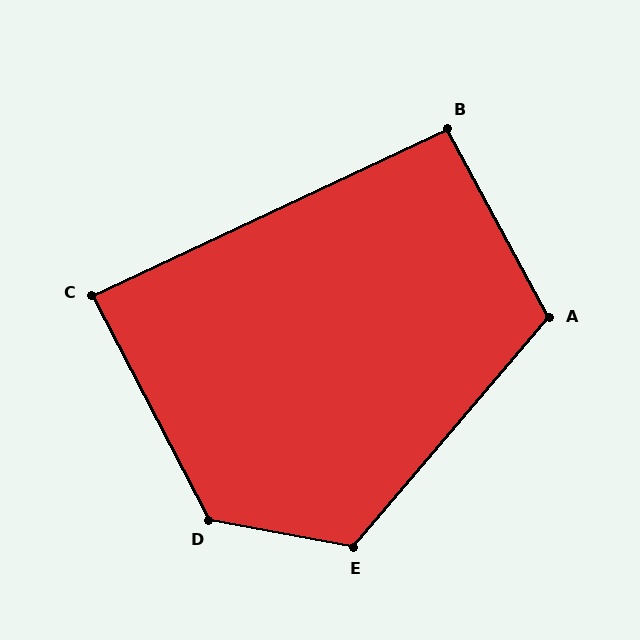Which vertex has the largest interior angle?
D, at approximately 128 degrees.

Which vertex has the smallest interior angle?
C, at approximately 88 degrees.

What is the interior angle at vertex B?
Approximately 93 degrees (approximately right).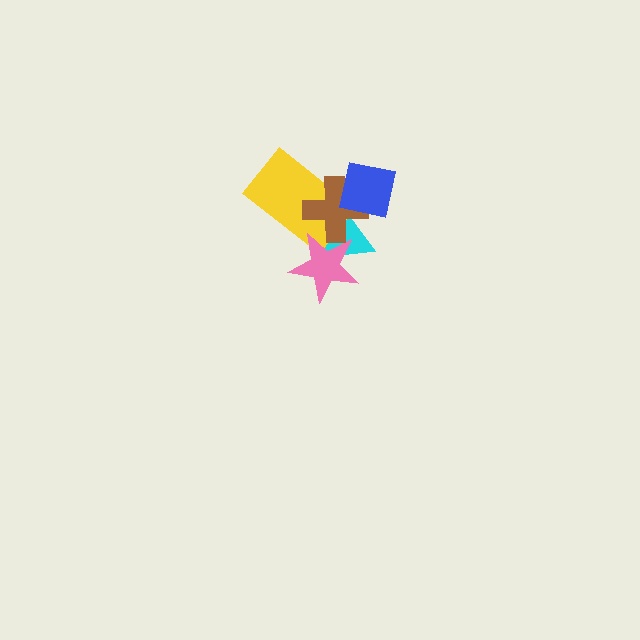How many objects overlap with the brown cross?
4 objects overlap with the brown cross.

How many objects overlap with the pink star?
3 objects overlap with the pink star.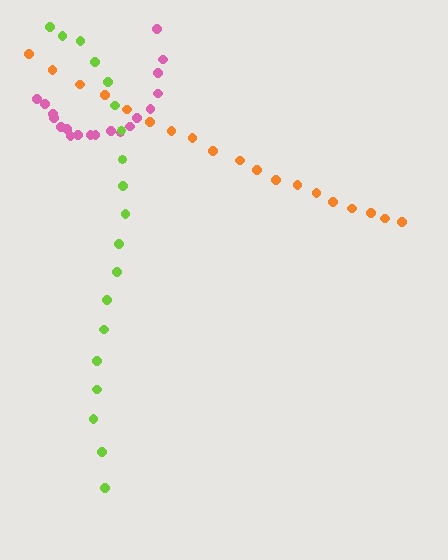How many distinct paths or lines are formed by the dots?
There are 3 distinct paths.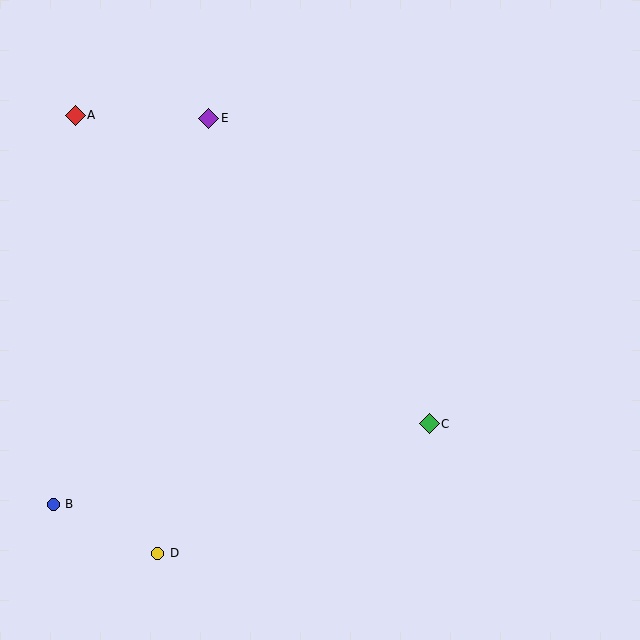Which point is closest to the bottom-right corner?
Point C is closest to the bottom-right corner.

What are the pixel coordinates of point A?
Point A is at (75, 115).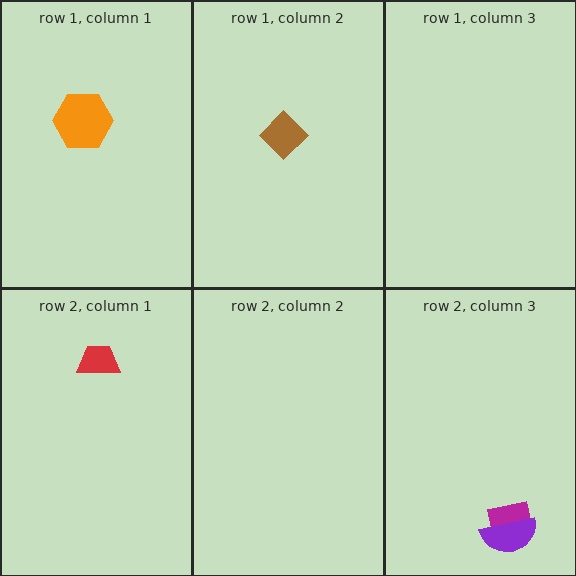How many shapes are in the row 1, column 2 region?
1.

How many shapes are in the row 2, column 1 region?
1.